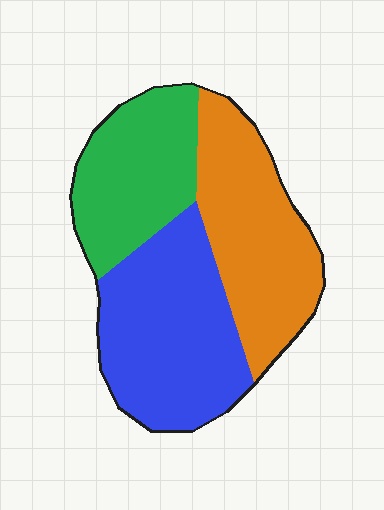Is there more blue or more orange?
Blue.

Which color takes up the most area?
Blue, at roughly 40%.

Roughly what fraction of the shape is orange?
Orange covers about 35% of the shape.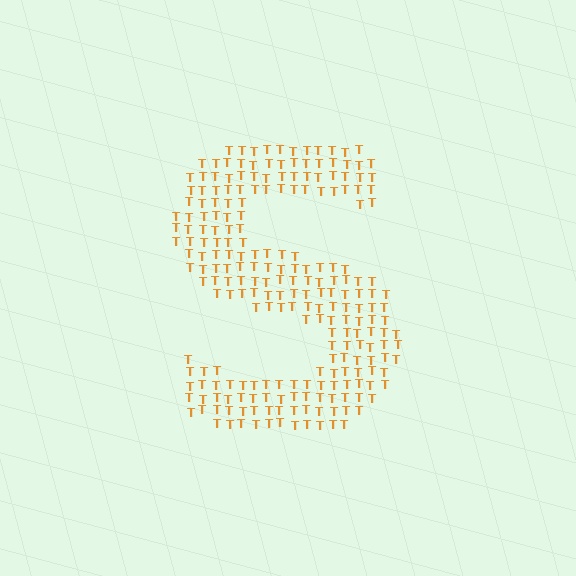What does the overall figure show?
The overall figure shows the letter S.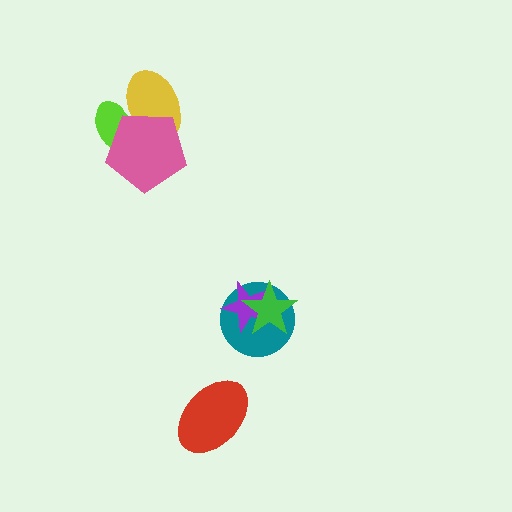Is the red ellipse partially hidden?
No, no other shape covers it.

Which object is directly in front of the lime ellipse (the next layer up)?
The yellow ellipse is directly in front of the lime ellipse.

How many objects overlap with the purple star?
2 objects overlap with the purple star.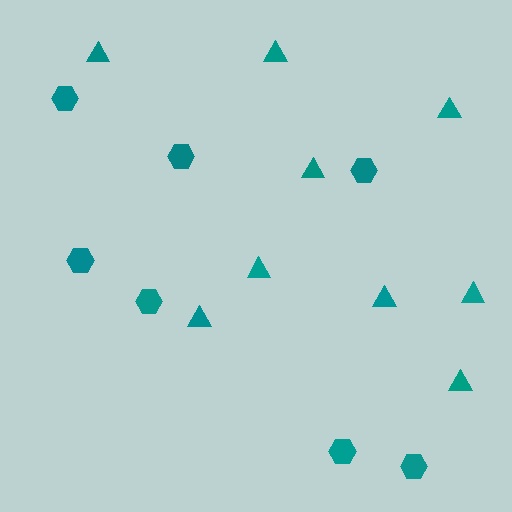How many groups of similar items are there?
There are 2 groups: one group of hexagons (7) and one group of triangles (9).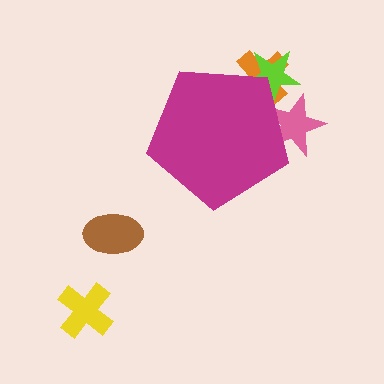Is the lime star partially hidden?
Yes, the lime star is partially hidden behind the magenta pentagon.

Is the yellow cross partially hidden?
No, the yellow cross is fully visible.